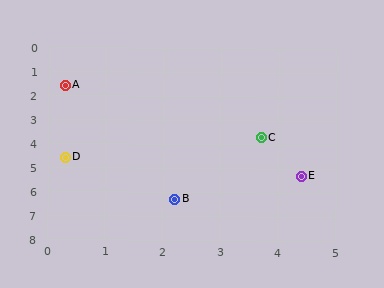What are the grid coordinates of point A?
Point A is at approximately (0.3, 1.6).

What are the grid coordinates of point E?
Point E is at approximately (4.4, 5.3).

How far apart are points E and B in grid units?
Points E and B are about 2.4 grid units apart.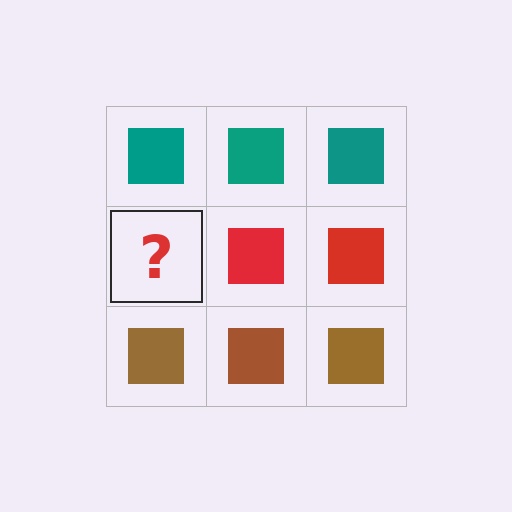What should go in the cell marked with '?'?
The missing cell should contain a red square.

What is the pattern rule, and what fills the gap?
The rule is that each row has a consistent color. The gap should be filled with a red square.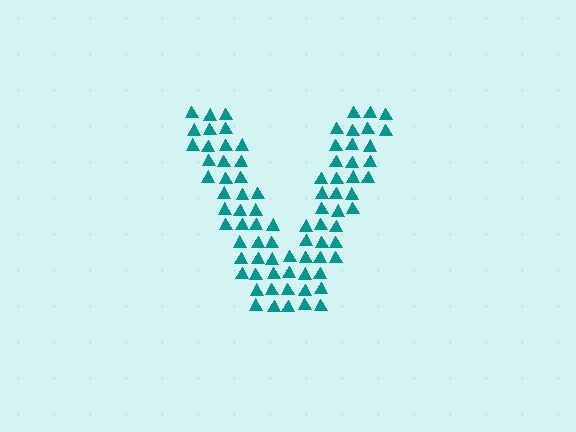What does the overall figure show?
The overall figure shows the letter V.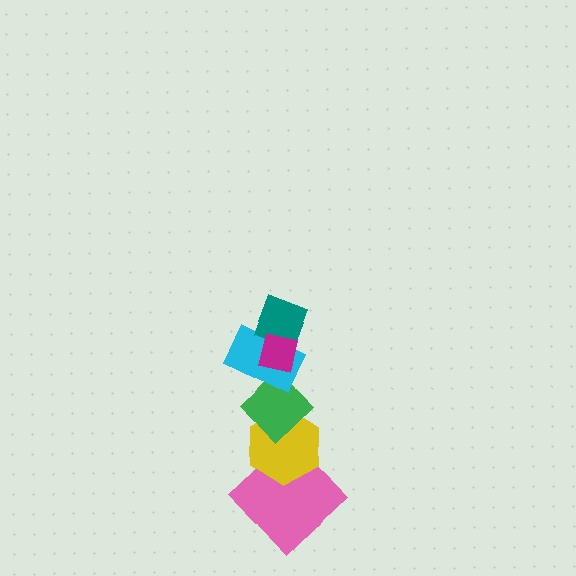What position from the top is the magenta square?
The magenta square is 1st from the top.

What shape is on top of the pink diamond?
The yellow hexagon is on top of the pink diamond.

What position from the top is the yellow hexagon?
The yellow hexagon is 5th from the top.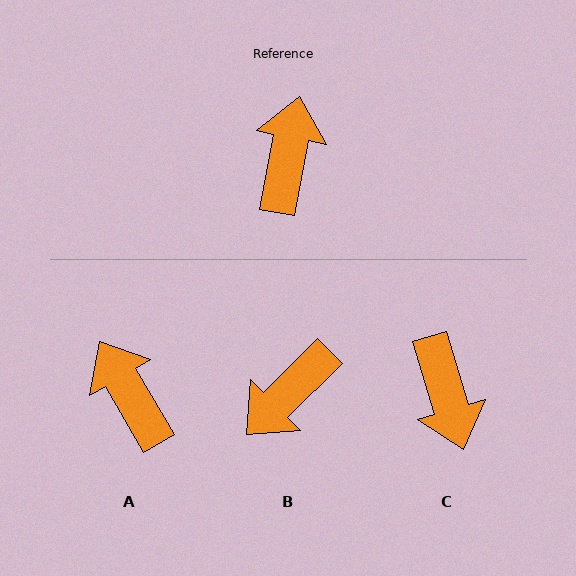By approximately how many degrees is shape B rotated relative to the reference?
Approximately 145 degrees counter-clockwise.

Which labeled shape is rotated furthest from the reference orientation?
C, about 152 degrees away.